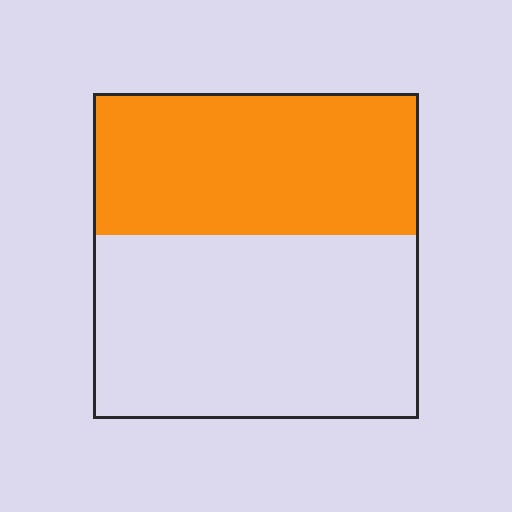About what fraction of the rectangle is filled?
About two fifths (2/5).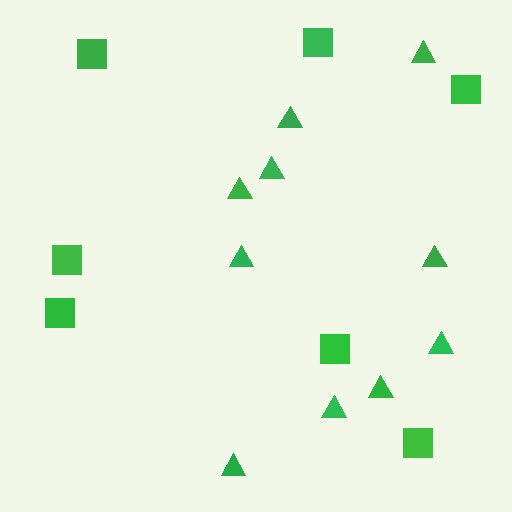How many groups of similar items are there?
There are 2 groups: one group of triangles (10) and one group of squares (7).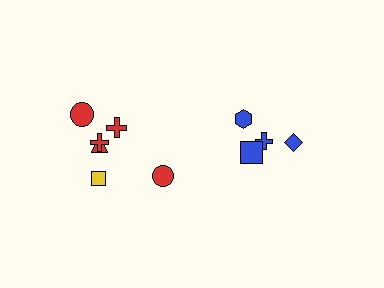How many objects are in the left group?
There are 6 objects.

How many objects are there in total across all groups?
There are 10 objects.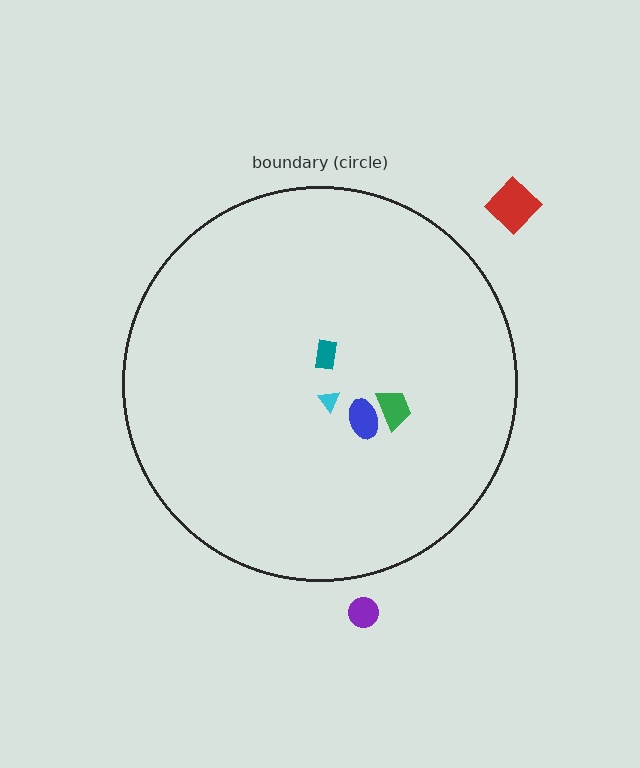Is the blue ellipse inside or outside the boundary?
Inside.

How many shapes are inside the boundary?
4 inside, 2 outside.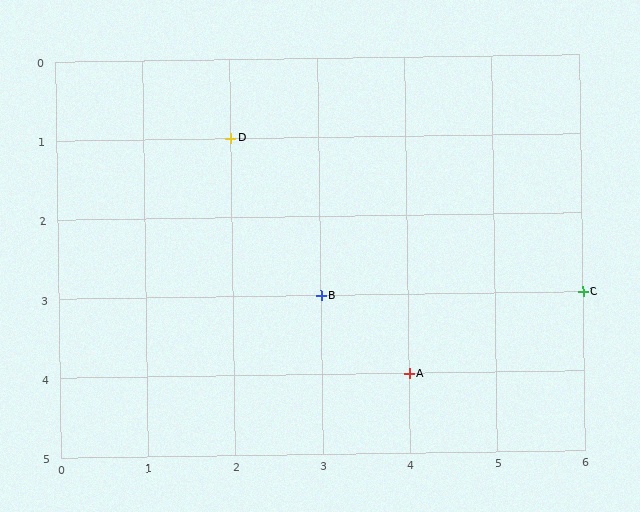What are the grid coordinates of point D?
Point D is at grid coordinates (2, 1).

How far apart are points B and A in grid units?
Points B and A are 1 column and 1 row apart (about 1.4 grid units diagonally).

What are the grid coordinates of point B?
Point B is at grid coordinates (3, 3).